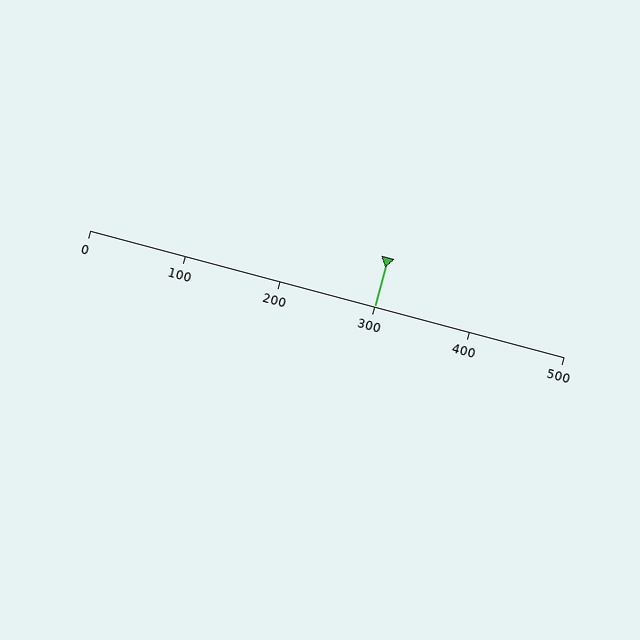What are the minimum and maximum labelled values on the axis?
The axis runs from 0 to 500.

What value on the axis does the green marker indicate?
The marker indicates approximately 300.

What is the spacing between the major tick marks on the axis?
The major ticks are spaced 100 apart.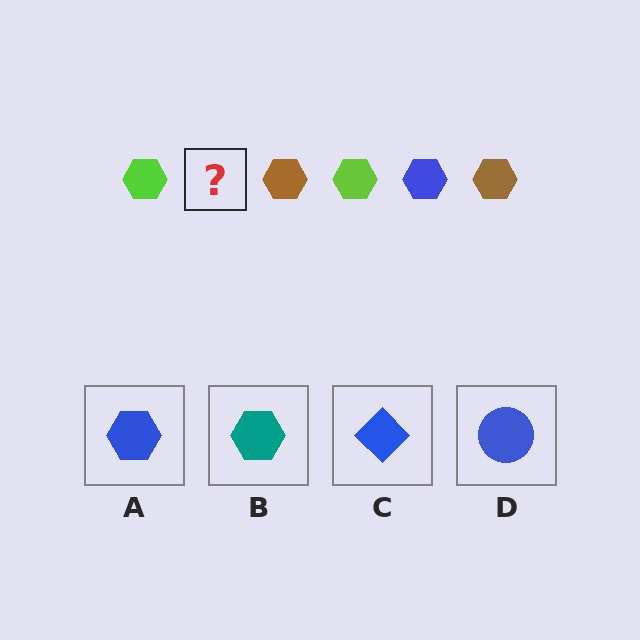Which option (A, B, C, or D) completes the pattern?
A.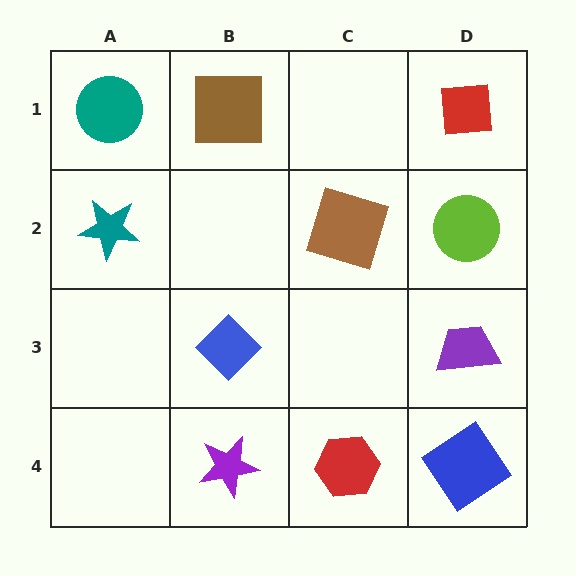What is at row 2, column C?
A brown square.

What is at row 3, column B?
A blue diamond.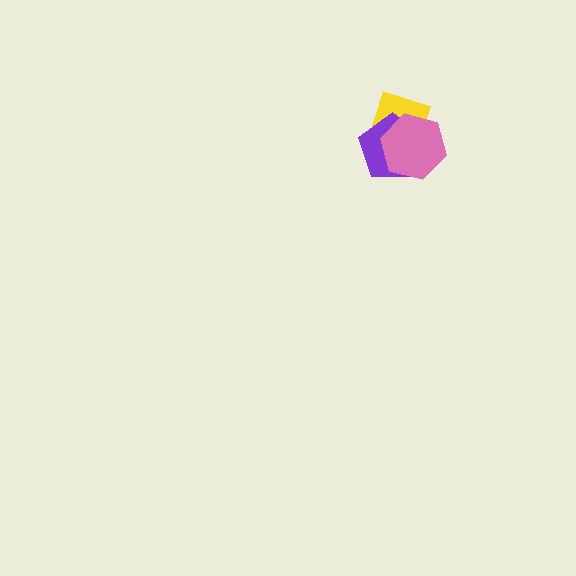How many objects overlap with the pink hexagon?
2 objects overlap with the pink hexagon.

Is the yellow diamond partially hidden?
Yes, it is partially covered by another shape.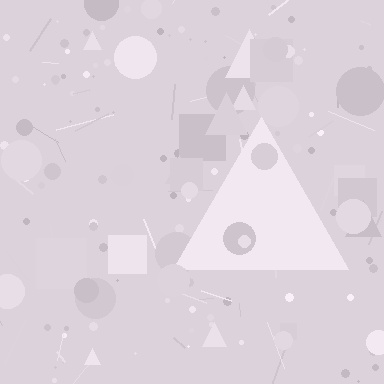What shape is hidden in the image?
A triangle is hidden in the image.